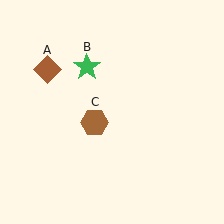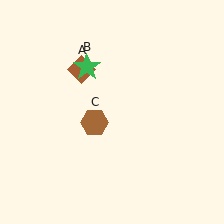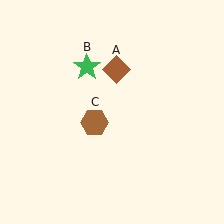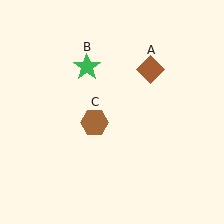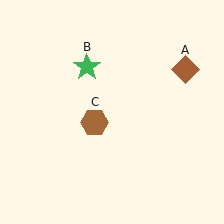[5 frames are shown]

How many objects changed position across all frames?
1 object changed position: brown diamond (object A).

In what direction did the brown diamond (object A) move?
The brown diamond (object A) moved right.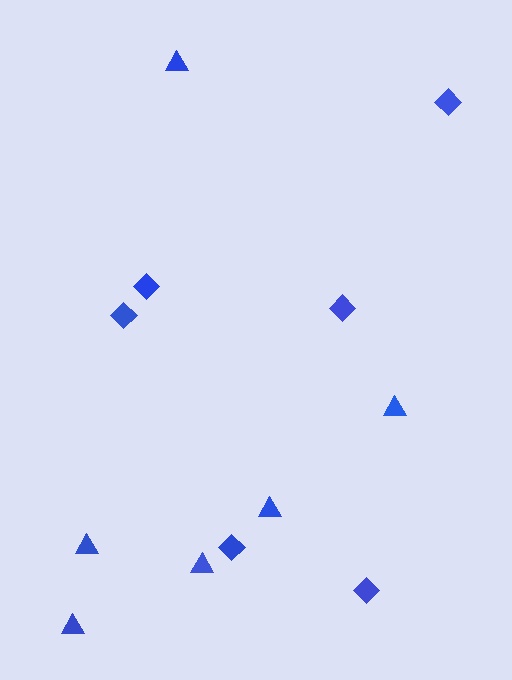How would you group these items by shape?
There are 2 groups: one group of diamonds (6) and one group of triangles (6).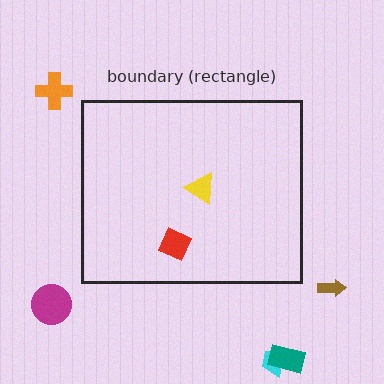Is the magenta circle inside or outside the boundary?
Outside.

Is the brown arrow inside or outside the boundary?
Outside.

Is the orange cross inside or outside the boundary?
Outside.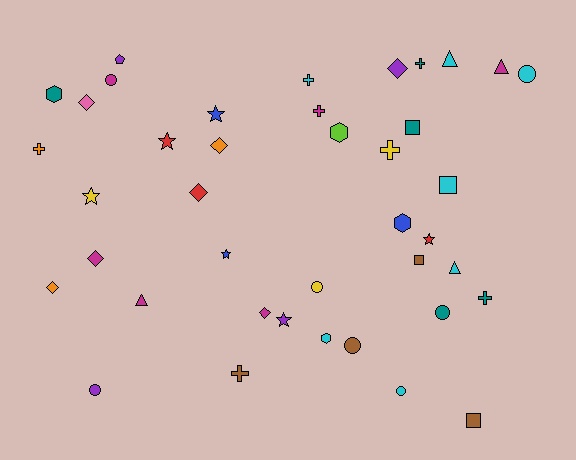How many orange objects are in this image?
There are 3 orange objects.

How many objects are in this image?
There are 40 objects.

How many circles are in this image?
There are 7 circles.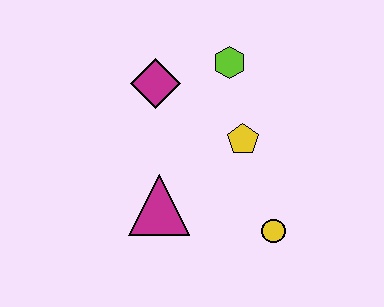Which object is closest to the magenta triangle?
The yellow pentagon is closest to the magenta triangle.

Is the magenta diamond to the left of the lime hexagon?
Yes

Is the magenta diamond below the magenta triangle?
No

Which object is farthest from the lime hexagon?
The yellow circle is farthest from the lime hexagon.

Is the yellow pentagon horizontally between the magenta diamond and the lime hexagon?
No